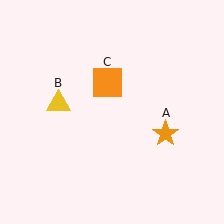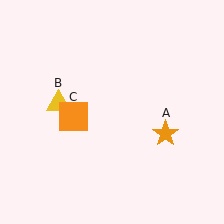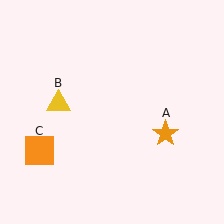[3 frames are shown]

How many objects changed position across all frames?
1 object changed position: orange square (object C).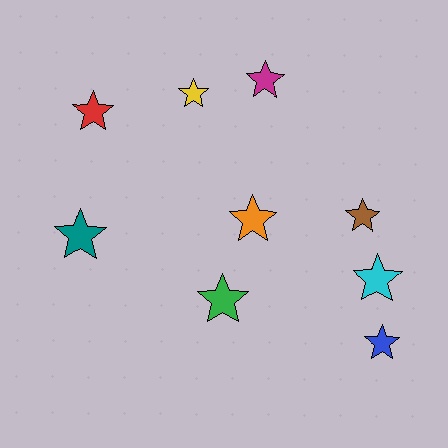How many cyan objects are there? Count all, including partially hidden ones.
There is 1 cyan object.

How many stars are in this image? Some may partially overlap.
There are 9 stars.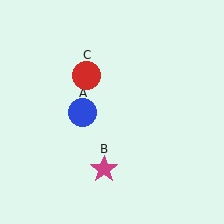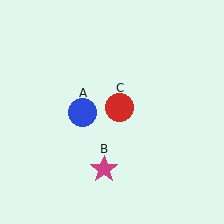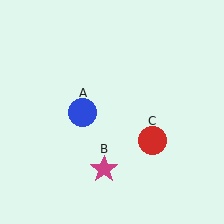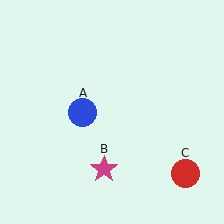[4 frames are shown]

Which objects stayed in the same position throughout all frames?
Blue circle (object A) and magenta star (object B) remained stationary.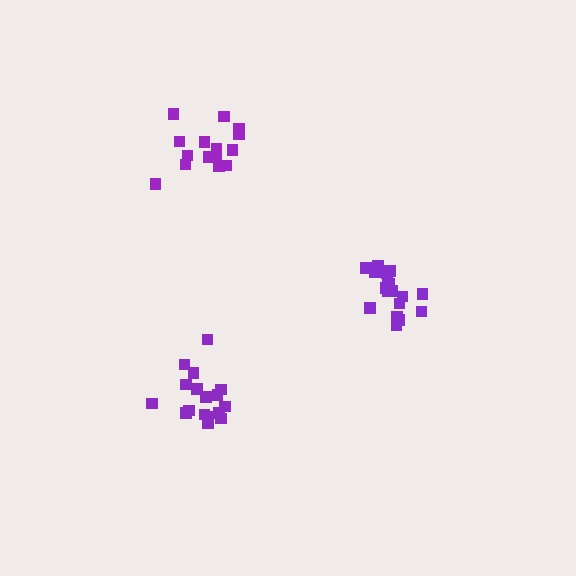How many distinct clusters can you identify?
There are 3 distinct clusters.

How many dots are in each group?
Group 1: 15 dots, Group 2: 19 dots, Group 3: 17 dots (51 total).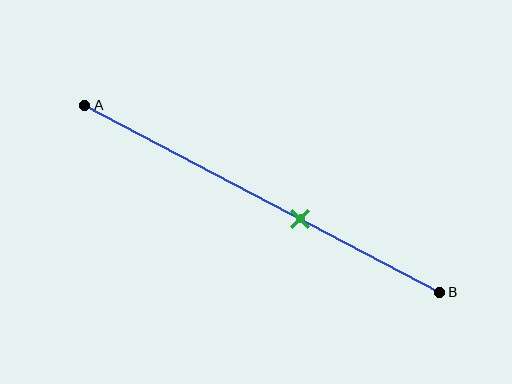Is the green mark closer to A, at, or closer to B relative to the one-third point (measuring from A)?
The green mark is closer to point B than the one-third point of segment AB.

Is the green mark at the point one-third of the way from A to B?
No, the mark is at about 60% from A, not at the 33% one-third point.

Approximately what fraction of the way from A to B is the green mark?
The green mark is approximately 60% of the way from A to B.